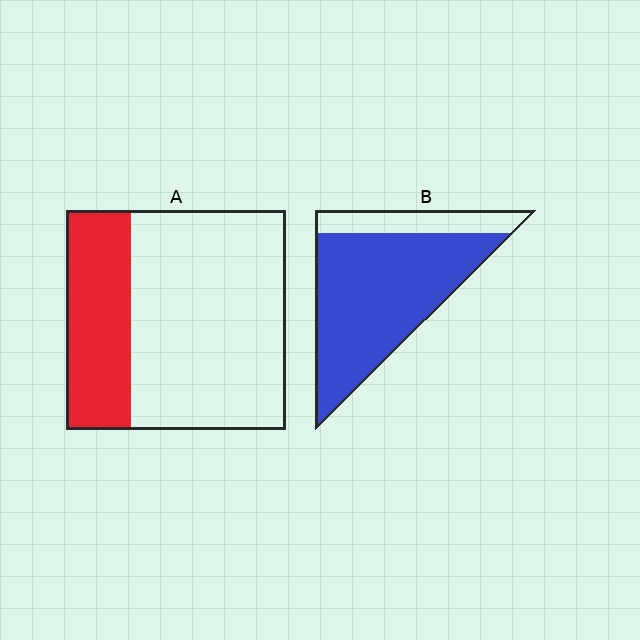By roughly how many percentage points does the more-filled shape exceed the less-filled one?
By roughly 50 percentage points (B over A).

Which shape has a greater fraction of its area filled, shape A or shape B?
Shape B.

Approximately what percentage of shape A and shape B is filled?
A is approximately 30% and B is approximately 80%.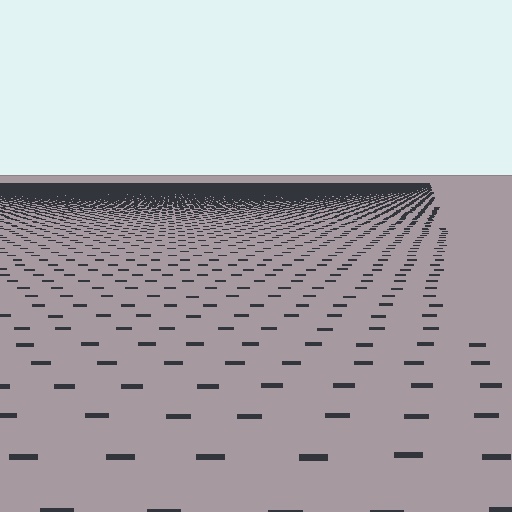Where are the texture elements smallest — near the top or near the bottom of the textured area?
Near the top.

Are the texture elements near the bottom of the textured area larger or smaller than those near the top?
Larger. Near the bottom, elements are closer to the viewer and appear at a bigger on-screen size.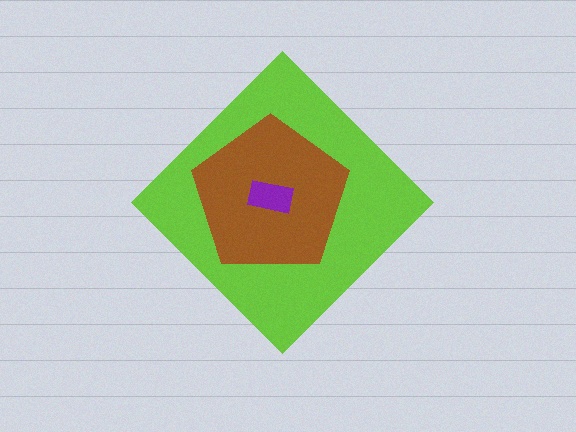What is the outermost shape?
The lime diamond.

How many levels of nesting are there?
3.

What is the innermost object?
The purple rectangle.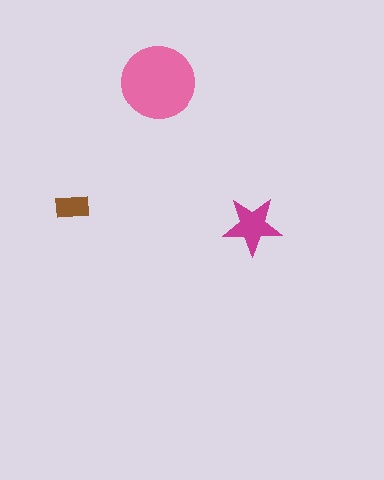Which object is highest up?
The pink circle is topmost.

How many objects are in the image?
There are 3 objects in the image.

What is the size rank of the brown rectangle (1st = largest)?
3rd.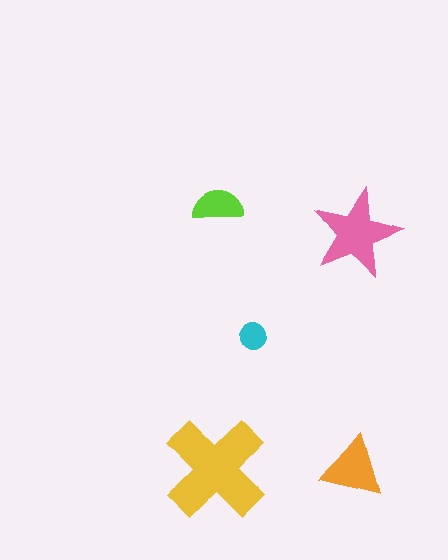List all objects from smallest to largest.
The cyan circle, the lime semicircle, the orange triangle, the pink star, the yellow cross.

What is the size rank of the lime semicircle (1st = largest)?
4th.